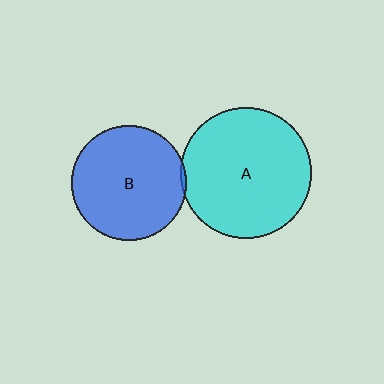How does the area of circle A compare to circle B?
Approximately 1.3 times.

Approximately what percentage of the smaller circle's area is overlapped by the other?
Approximately 5%.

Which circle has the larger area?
Circle A (cyan).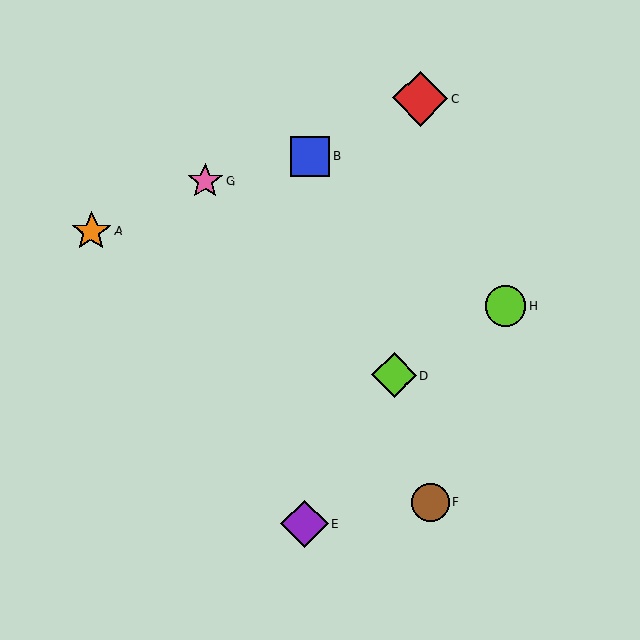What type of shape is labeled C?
Shape C is a red diamond.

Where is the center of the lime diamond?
The center of the lime diamond is at (394, 375).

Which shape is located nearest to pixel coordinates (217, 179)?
The pink star (labeled G) at (205, 182) is nearest to that location.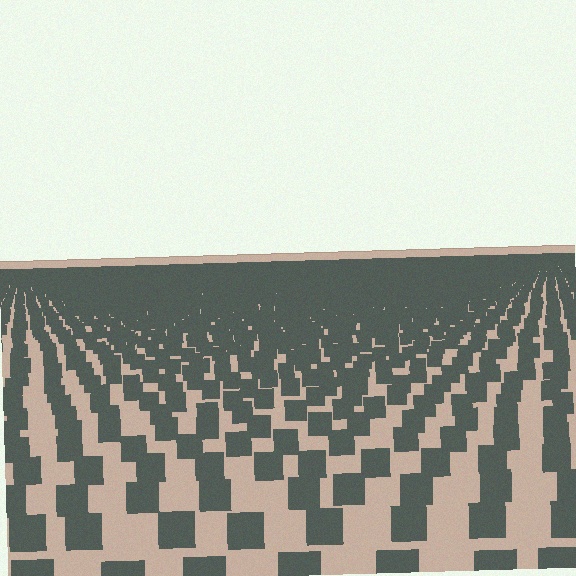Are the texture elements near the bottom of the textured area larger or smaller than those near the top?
Larger. Near the bottom, elements are closer to the viewer and appear at a bigger on-screen size.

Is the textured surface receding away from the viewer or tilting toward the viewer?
The surface is receding away from the viewer. Texture elements get smaller and denser toward the top.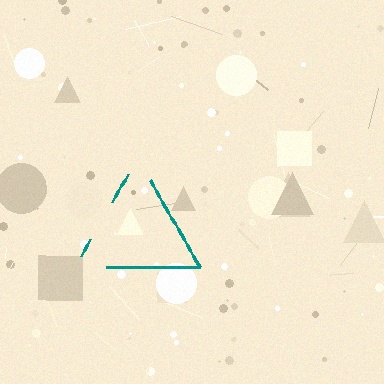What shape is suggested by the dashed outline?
The dashed outline suggests a triangle.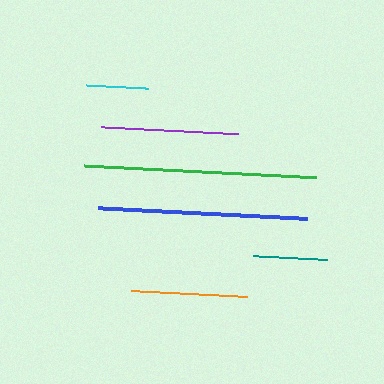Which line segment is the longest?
The green line is the longest at approximately 232 pixels.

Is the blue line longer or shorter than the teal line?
The blue line is longer than the teal line.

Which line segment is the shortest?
The cyan line is the shortest at approximately 61 pixels.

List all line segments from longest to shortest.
From longest to shortest: green, blue, purple, orange, teal, cyan.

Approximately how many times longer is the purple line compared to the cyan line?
The purple line is approximately 2.2 times the length of the cyan line.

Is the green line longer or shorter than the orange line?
The green line is longer than the orange line.